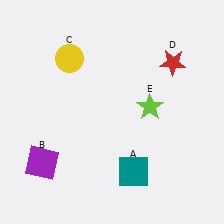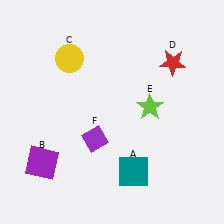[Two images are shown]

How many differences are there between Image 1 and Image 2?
There is 1 difference between the two images.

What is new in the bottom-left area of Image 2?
A purple diamond (F) was added in the bottom-left area of Image 2.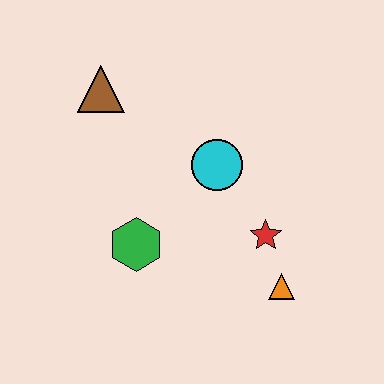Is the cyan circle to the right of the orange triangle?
No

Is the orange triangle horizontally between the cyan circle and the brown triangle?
No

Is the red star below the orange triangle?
No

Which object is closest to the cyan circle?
The red star is closest to the cyan circle.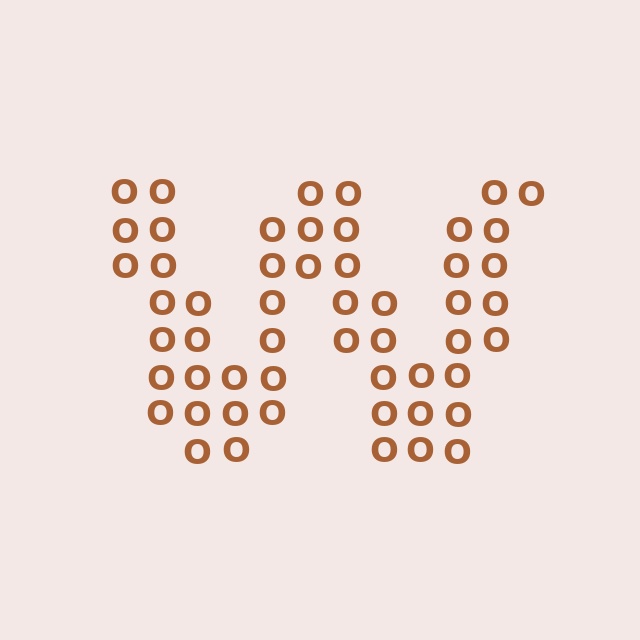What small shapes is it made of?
It is made of small letter O's.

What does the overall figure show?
The overall figure shows the letter W.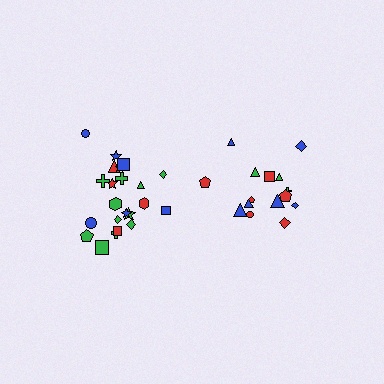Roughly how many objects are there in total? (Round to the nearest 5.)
Roughly 35 objects in total.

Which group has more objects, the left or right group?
The left group.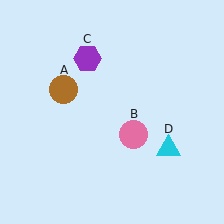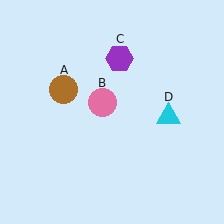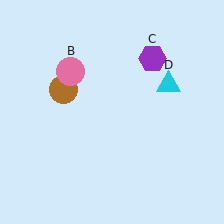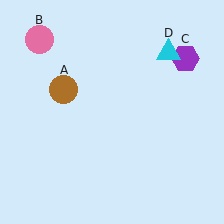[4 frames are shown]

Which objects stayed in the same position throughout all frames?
Brown circle (object A) remained stationary.